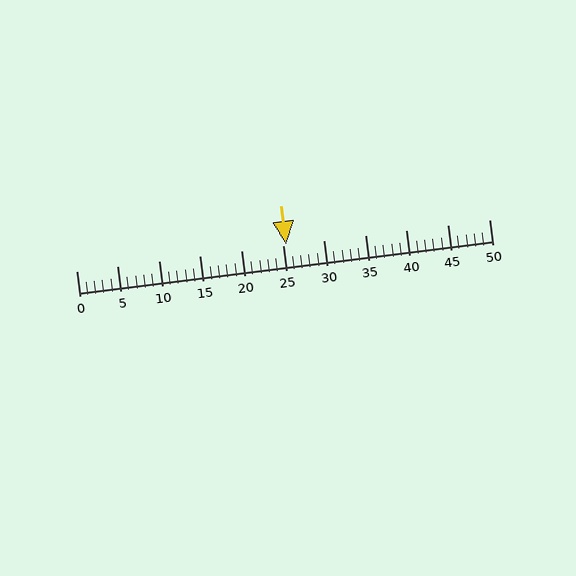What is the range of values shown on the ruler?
The ruler shows values from 0 to 50.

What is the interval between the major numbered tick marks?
The major tick marks are spaced 5 units apart.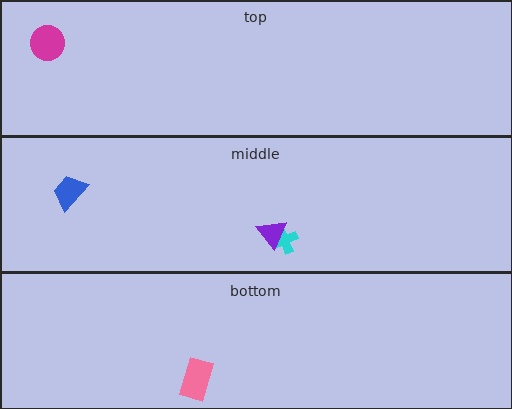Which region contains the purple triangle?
The middle region.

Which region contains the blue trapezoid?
The middle region.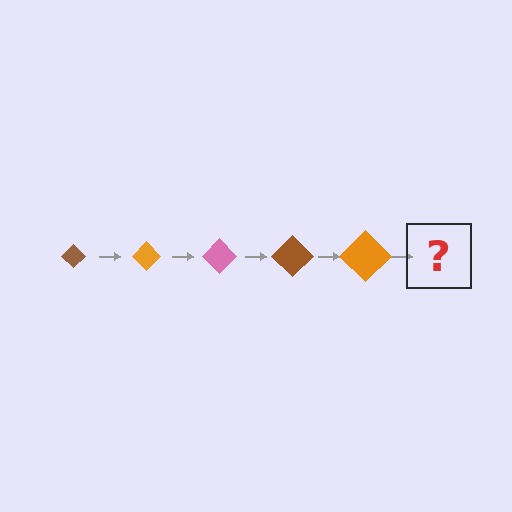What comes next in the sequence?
The next element should be a pink diamond, larger than the previous one.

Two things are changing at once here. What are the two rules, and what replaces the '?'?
The two rules are that the diamond grows larger each step and the color cycles through brown, orange, and pink. The '?' should be a pink diamond, larger than the previous one.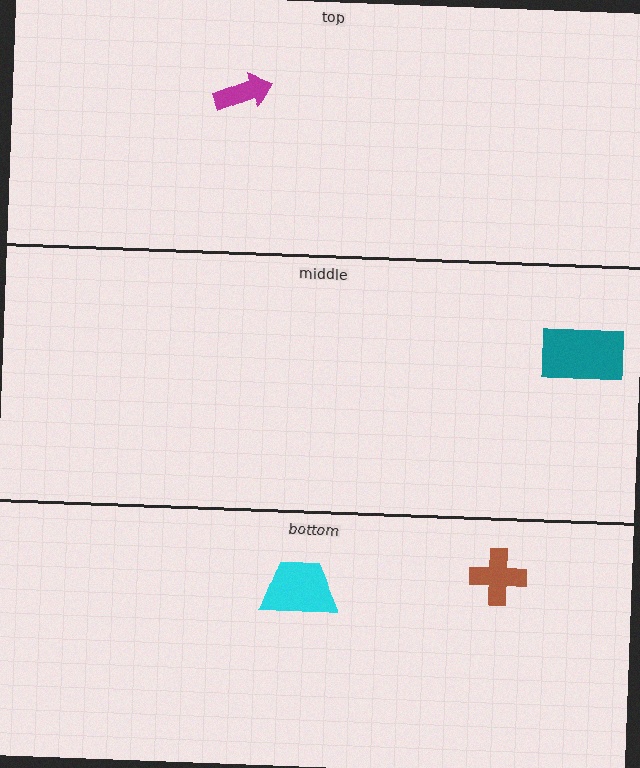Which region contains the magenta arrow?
The top region.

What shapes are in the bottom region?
The brown cross, the cyan trapezoid.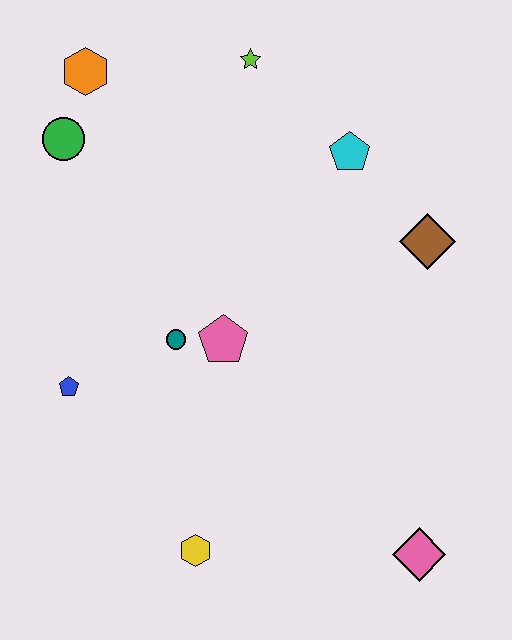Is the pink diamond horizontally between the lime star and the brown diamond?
Yes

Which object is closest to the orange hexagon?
The green circle is closest to the orange hexagon.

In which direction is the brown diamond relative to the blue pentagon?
The brown diamond is to the right of the blue pentagon.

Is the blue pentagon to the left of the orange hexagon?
Yes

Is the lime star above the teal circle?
Yes